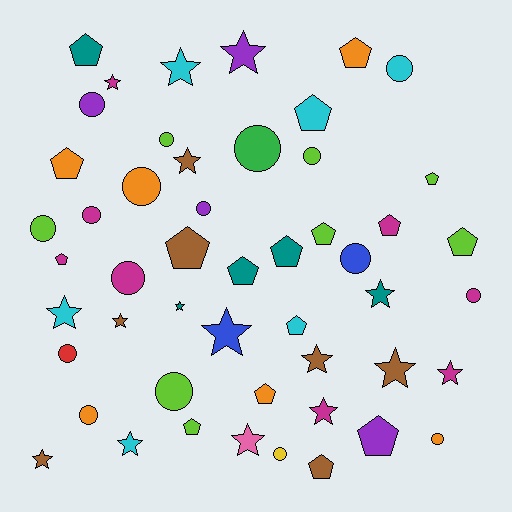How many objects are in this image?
There are 50 objects.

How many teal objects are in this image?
There are 5 teal objects.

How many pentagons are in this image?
There are 17 pentagons.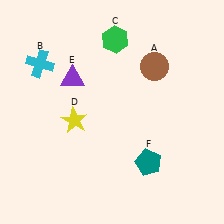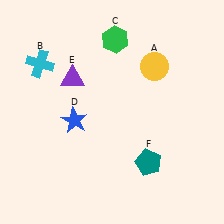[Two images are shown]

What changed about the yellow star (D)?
In Image 1, D is yellow. In Image 2, it changed to blue.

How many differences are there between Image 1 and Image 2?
There are 2 differences between the two images.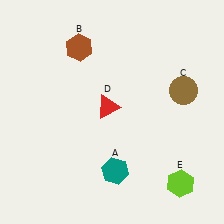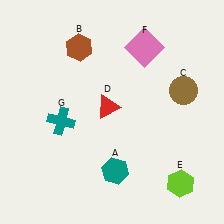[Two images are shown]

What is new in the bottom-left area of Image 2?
A teal cross (G) was added in the bottom-left area of Image 2.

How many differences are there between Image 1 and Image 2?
There are 2 differences between the two images.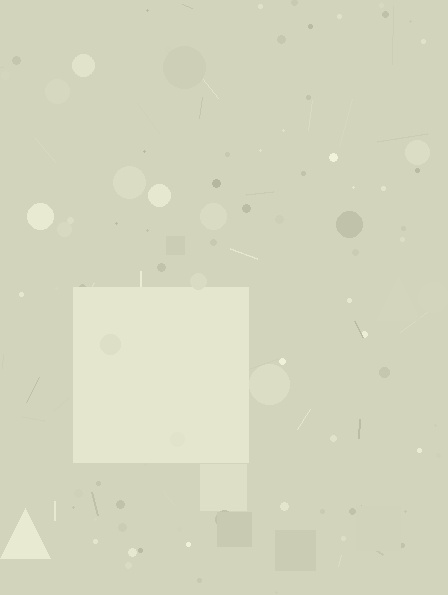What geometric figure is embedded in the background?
A square is embedded in the background.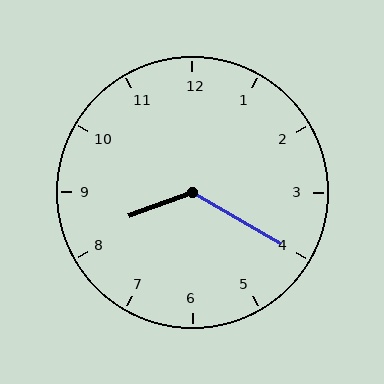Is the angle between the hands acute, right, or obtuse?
It is obtuse.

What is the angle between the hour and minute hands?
Approximately 130 degrees.